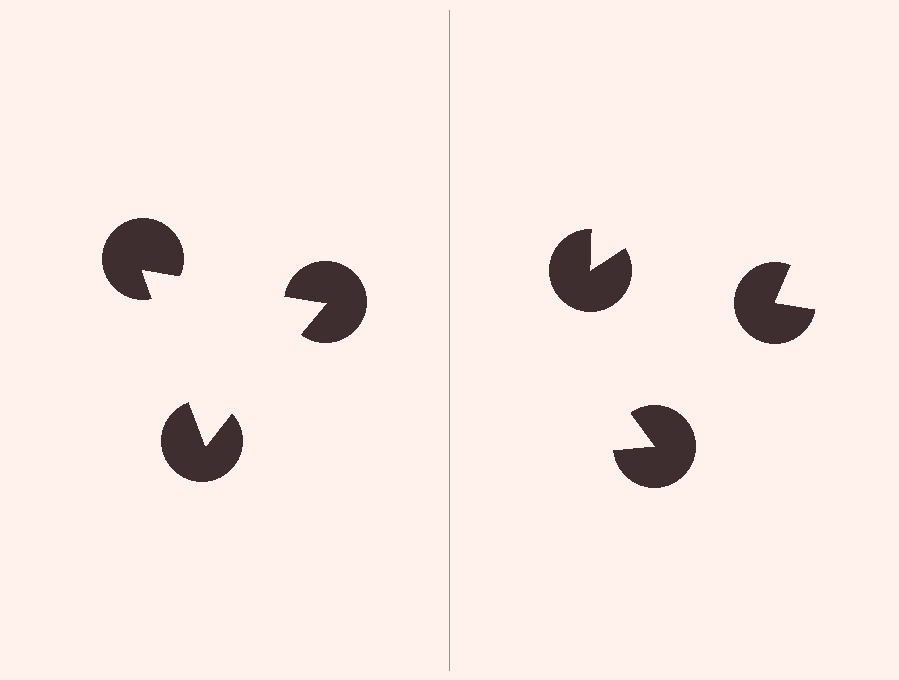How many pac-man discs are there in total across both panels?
6 — 3 on each side.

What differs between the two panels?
The pac-man discs are positioned identically on both sides; only the wedge orientations differ. On the left they align to a triangle; on the right they are misaligned.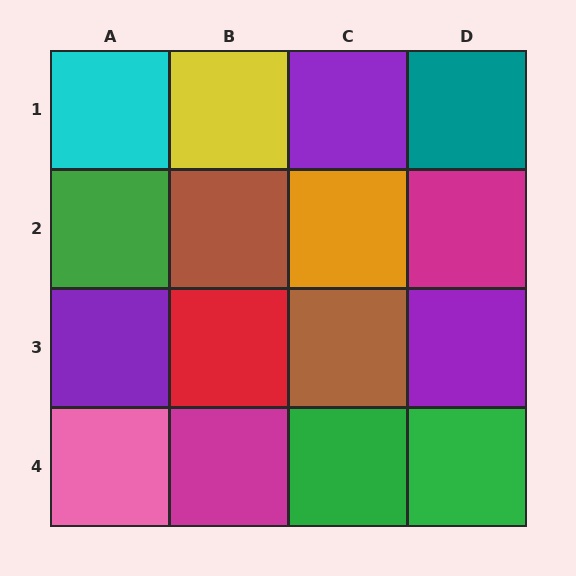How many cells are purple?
3 cells are purple.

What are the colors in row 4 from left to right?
Pink, magenta, green, green.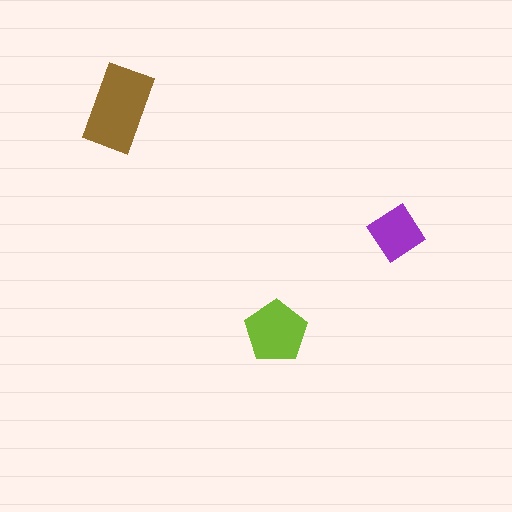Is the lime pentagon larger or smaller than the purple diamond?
Larger.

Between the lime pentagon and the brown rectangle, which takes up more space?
The brown rectangle.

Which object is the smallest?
The purple diamond.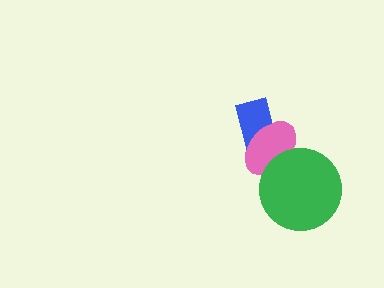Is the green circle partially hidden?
No, no other shape covers it.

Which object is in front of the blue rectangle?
The pink ellipse is in front of the blue rectangle.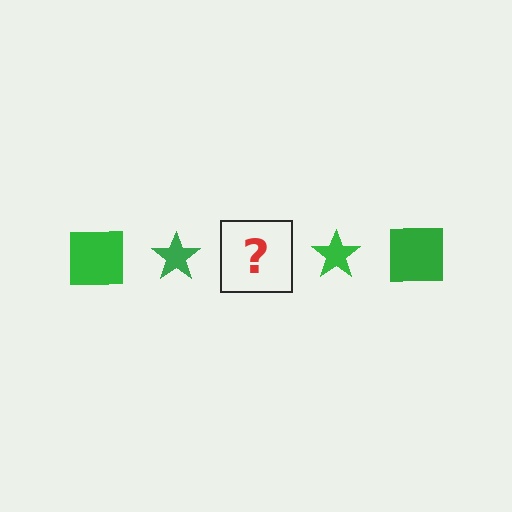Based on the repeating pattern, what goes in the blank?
The blank should be a green square.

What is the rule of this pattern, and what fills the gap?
The rule is that the pattern cycles through square, star shapes in green. The gap should be filled with a green square.